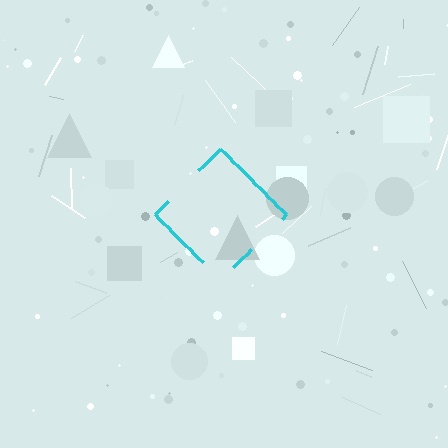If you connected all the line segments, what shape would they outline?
They would outline a diamond.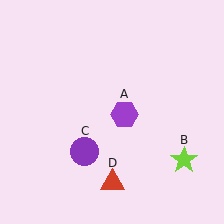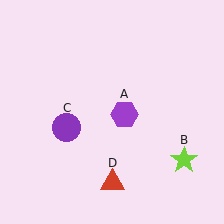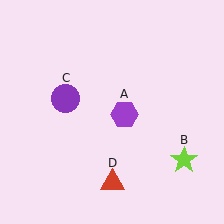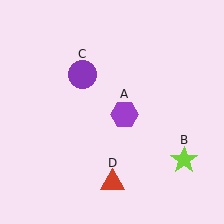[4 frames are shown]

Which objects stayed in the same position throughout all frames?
Purple hexagon (object A) and lime star (object B) and red triangle (object D) remained stationary.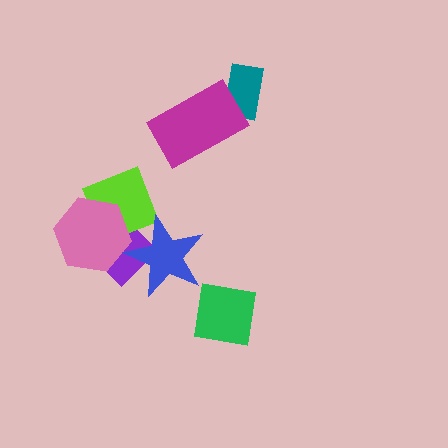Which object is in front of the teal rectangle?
The magenta rectangle is in front of the teal rectangle.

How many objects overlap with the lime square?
2 objects overlap with the lime square.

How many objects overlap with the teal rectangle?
1 object overlaps with the teal rectangle.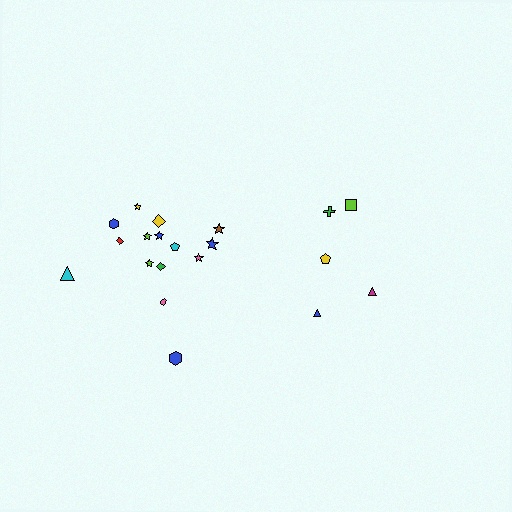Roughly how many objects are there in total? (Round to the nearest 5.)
Roughly 20 objects in total.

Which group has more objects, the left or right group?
The left group.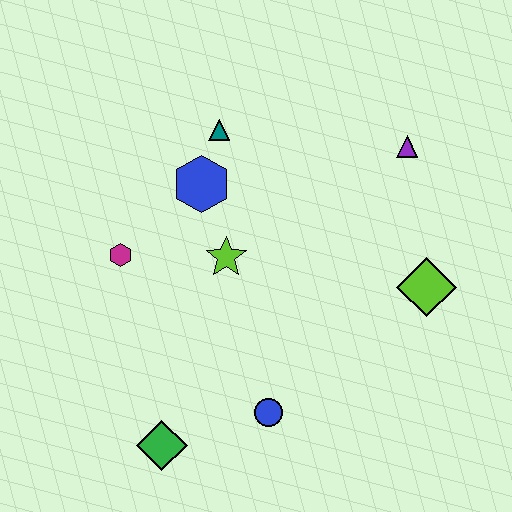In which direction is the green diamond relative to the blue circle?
The green diamond is to the left of the blue circle.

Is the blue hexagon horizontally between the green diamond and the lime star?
Yes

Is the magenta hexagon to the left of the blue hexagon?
Yes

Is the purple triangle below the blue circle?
No